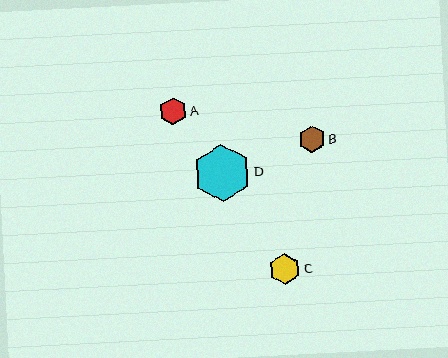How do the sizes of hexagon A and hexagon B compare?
Hexagon A and hexagon B are approximately the same size.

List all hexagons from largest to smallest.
From largest to smallest: D, C, A, B.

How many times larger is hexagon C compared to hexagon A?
Hexagon C is approximately 1.1 times the size of hexagon A.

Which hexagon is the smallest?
Hexagon B is the smallest with a size of approximately 27 pixels.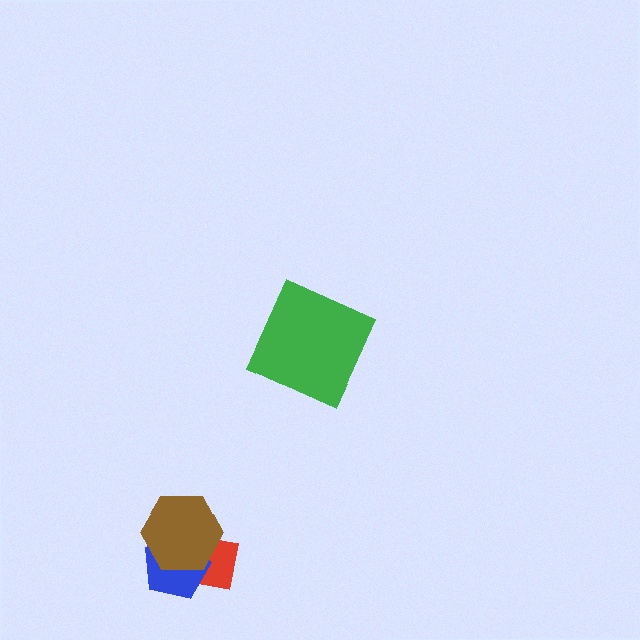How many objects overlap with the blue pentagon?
2 objects overlap with the blue pentagon.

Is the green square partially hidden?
No, no other shape covers it.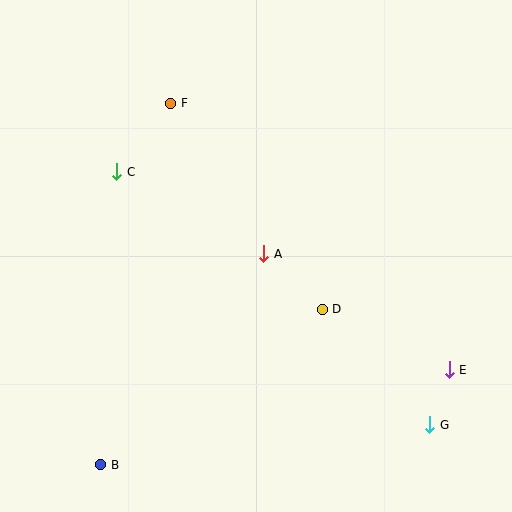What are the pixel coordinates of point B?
Point B is at (101, 465).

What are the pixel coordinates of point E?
Point E is at (449, 370).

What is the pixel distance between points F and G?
The distance between F and G is 413 pixels.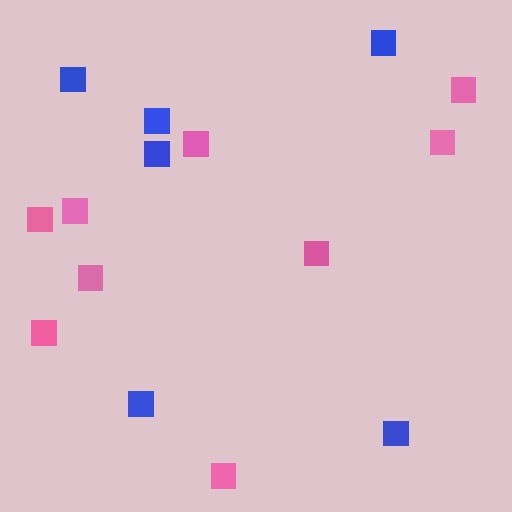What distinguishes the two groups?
There are 2 groups: one group of pink squares (9) and one group of blue squares (6).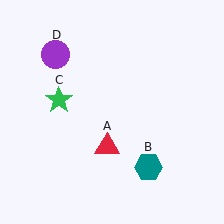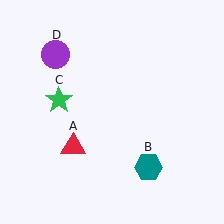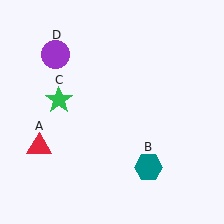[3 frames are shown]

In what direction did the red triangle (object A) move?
The red triangle (object A) moved left.